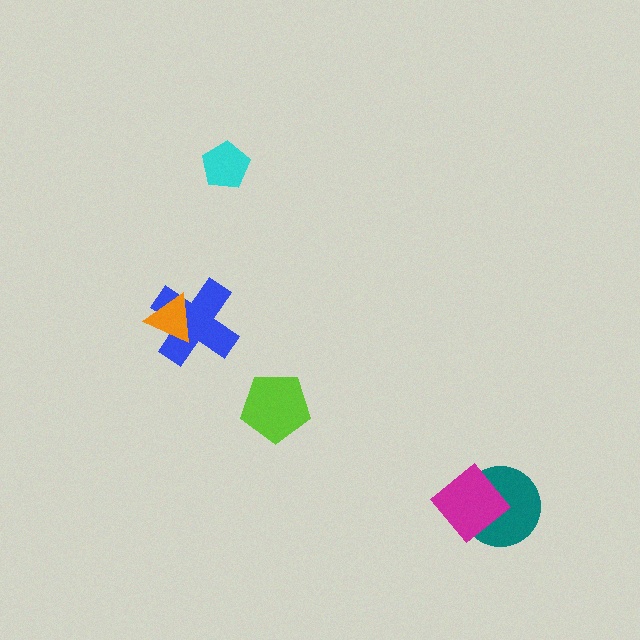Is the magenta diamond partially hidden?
No, no other shape covers it.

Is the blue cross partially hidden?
Yes, it is partially covered by another shape.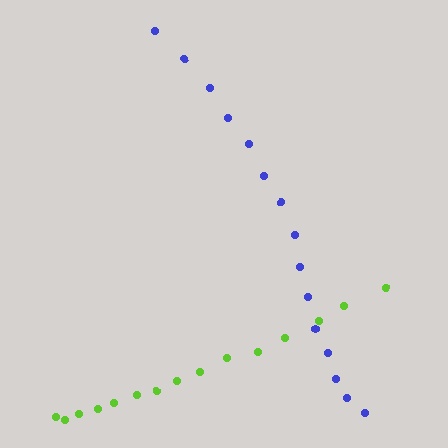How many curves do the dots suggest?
There are 2 distinct paths.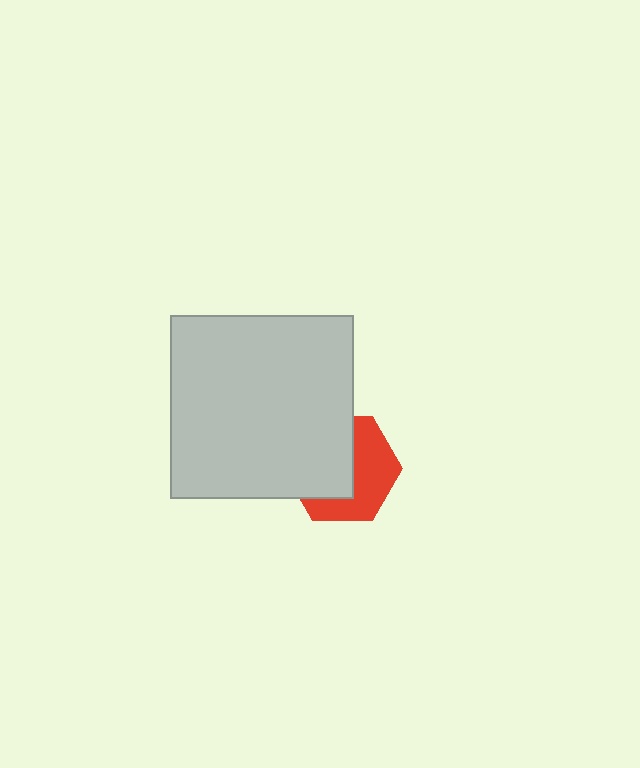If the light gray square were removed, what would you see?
You would see the complete red hexagon.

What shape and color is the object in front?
The object in front is a light gray square.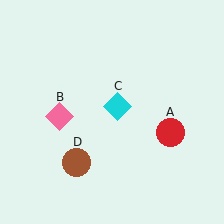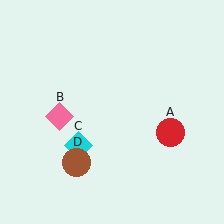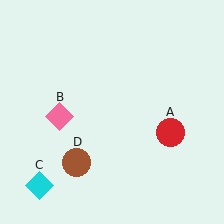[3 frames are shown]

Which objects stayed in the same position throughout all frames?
Red circle (object A) and pink diamond (object B) and brown circle (object D) remained stationary.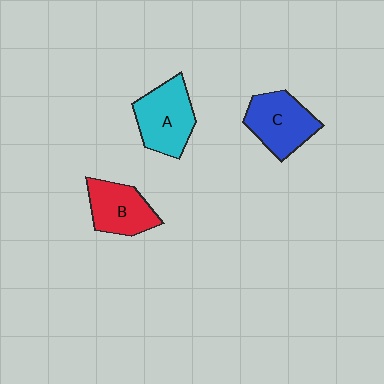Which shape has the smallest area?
Shape B (red).